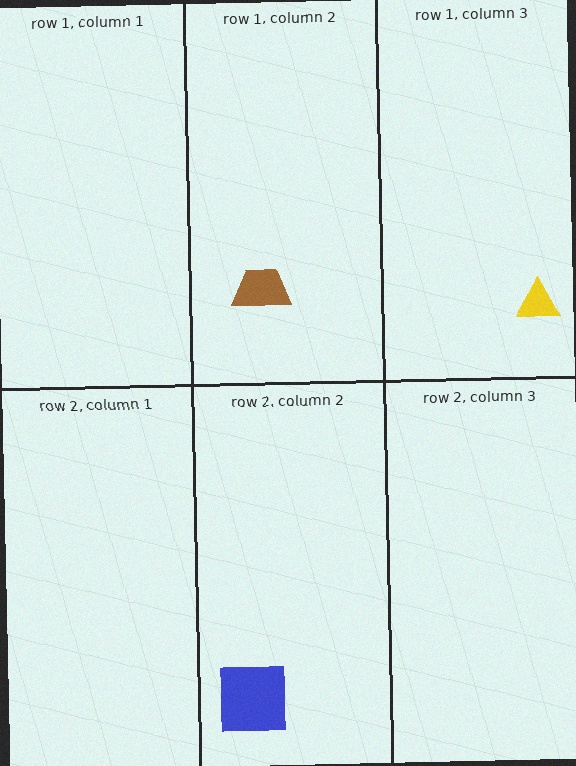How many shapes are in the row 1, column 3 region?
1.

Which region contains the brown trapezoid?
The row 1, column 2 region.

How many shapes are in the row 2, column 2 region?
1.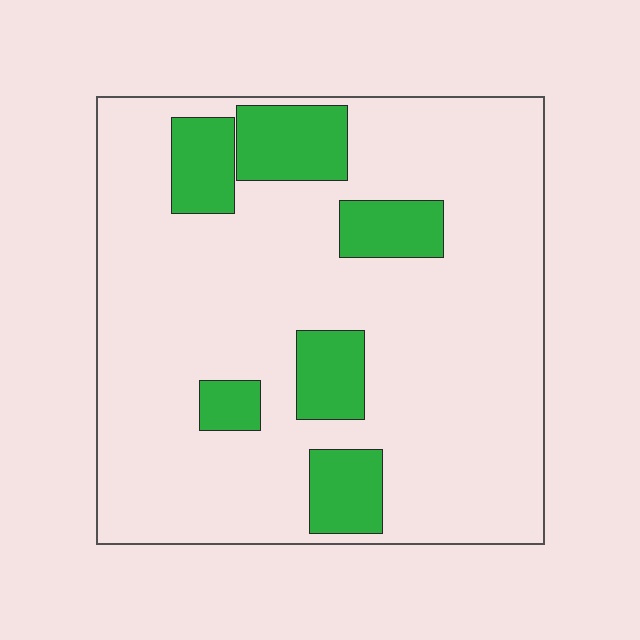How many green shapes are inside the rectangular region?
6.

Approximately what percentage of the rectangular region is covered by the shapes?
Approximately 20%.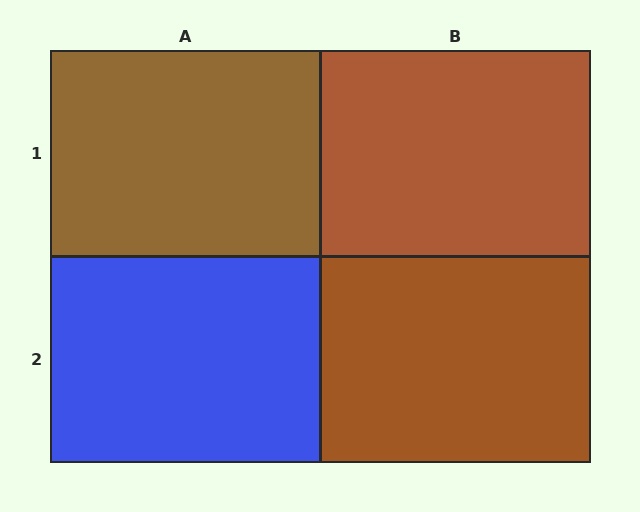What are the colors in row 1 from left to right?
Brown, brown.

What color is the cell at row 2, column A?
Blue.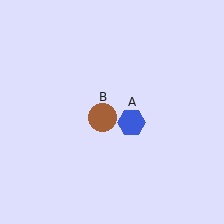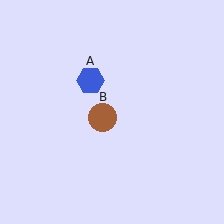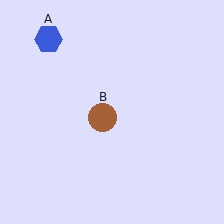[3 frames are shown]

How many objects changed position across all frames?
1 object changed position: blue hexagon (object A).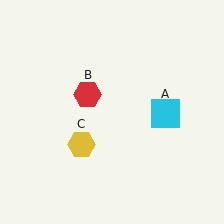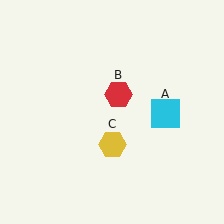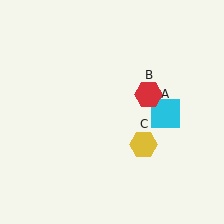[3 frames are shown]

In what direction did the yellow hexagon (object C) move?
The yellow hexagon (object C) moved right.